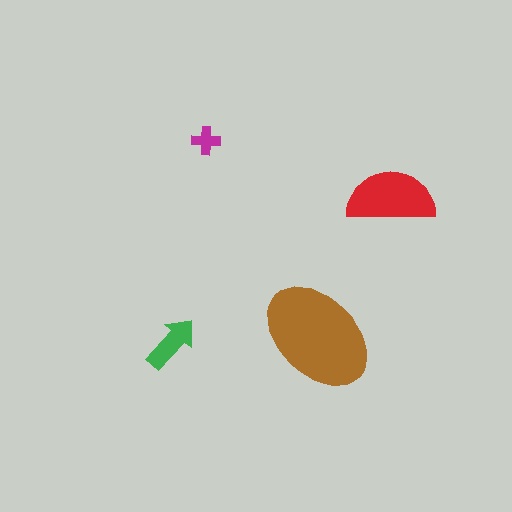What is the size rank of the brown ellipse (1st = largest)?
1st.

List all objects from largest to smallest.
The brown ellipse, the red semicircle, the green arrow, the magenta cross.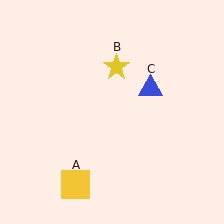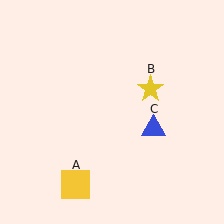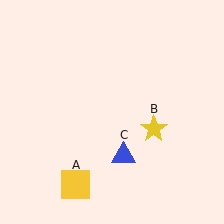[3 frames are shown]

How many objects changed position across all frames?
2 objects changed position: yellow star (object B), blue triangle (object C).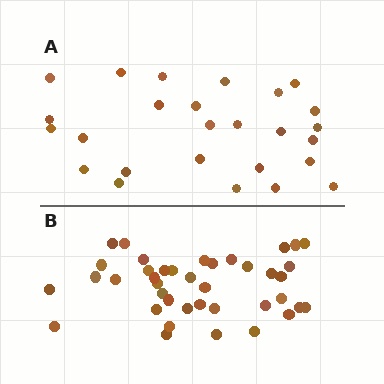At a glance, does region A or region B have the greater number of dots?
Region B (the bottom region) has more dots.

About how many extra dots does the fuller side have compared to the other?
Region B has approximately 15 more dots than region A.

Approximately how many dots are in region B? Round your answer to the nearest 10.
About 40 dots.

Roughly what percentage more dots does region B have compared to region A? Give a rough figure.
About 55% more.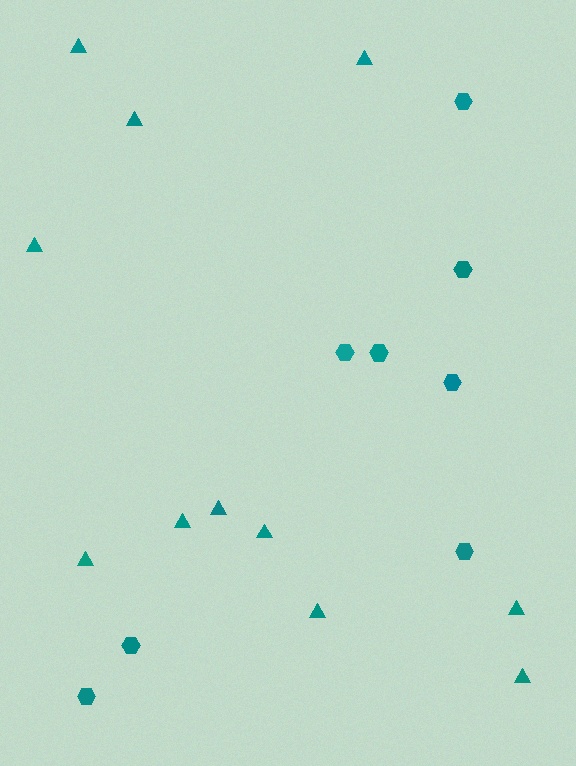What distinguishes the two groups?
There are 2 groups: one group of triangles (11) and one group of hexagons (8).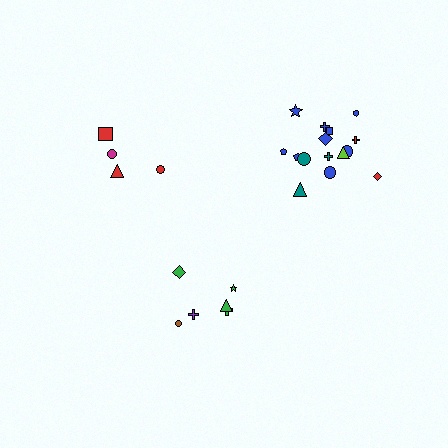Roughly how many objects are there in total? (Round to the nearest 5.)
Roughly 25 objects in total.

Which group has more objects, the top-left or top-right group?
The top-right group.